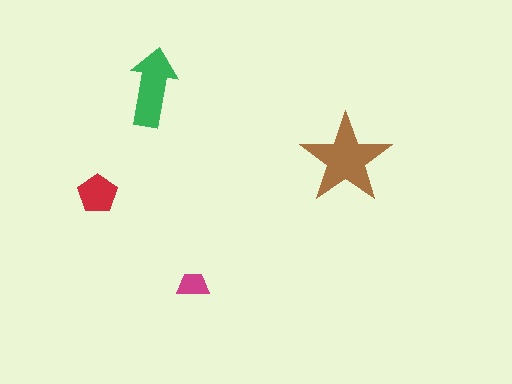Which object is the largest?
The brown star.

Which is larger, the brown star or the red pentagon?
The brown star.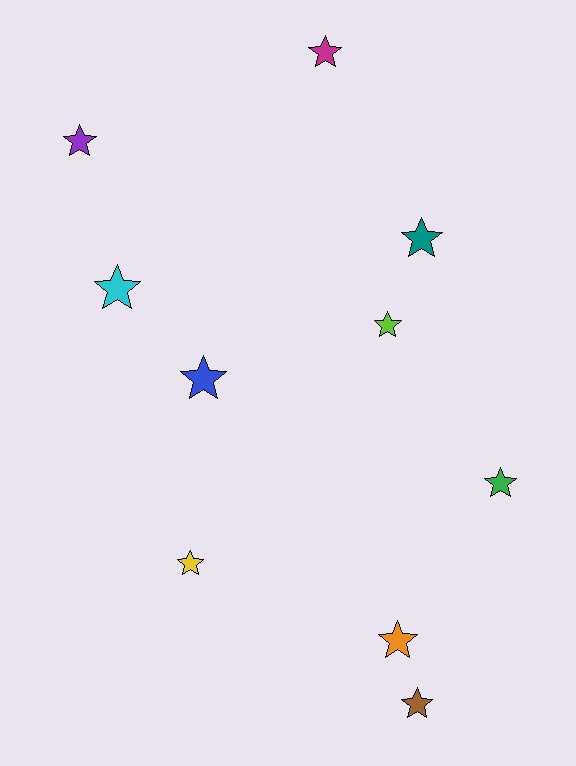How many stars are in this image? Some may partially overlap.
There are 10 stars.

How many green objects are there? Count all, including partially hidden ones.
There is 1 green object.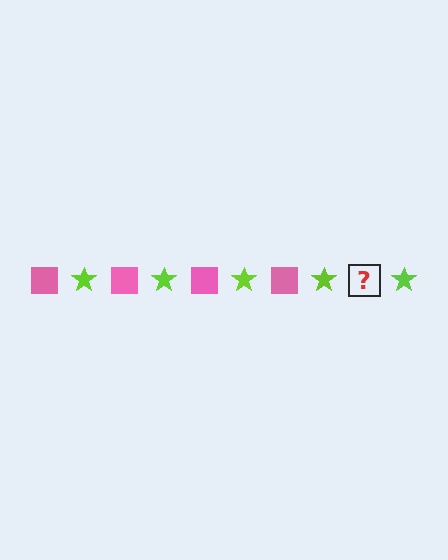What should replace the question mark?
The question mark should be replaced with a pink square.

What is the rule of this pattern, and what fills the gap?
The rule is that the pattern alternates between pink square and lime star. The gap should be filled with a pink square.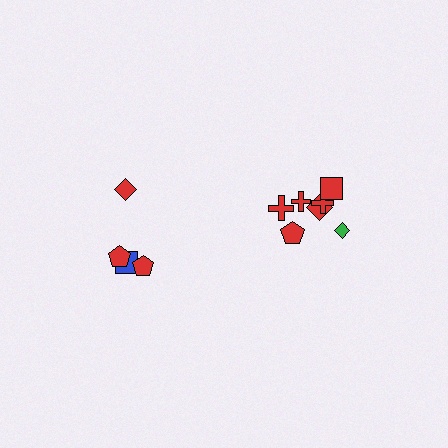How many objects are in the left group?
There are 4 objects.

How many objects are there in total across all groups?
There are 11 objects.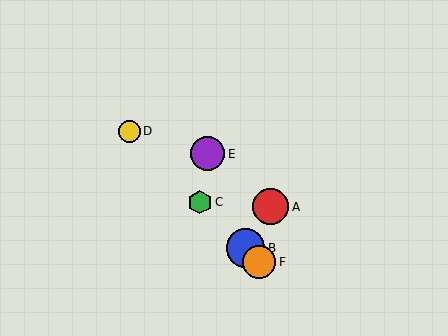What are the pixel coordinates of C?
Object C is at (200, 202).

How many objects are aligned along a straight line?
4 objects (B, C, D, F) are aligned along a straight line.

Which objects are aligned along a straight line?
Objects B, C, D, F are aligned along a straight line.